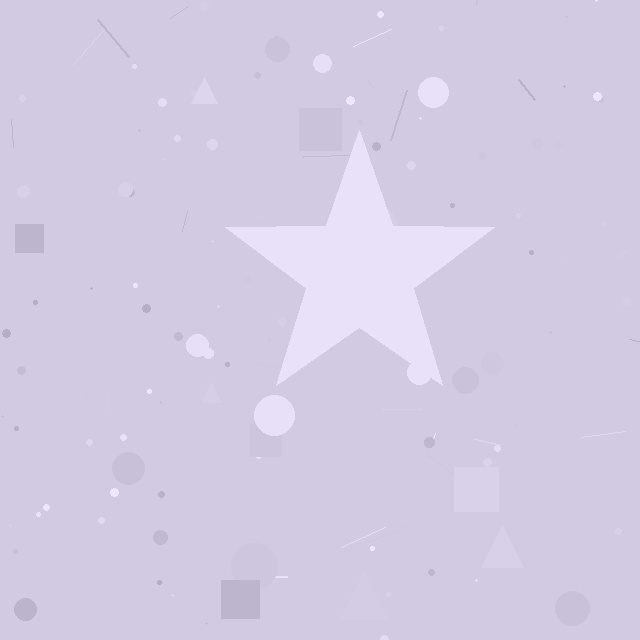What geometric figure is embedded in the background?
A star is embedded in the background.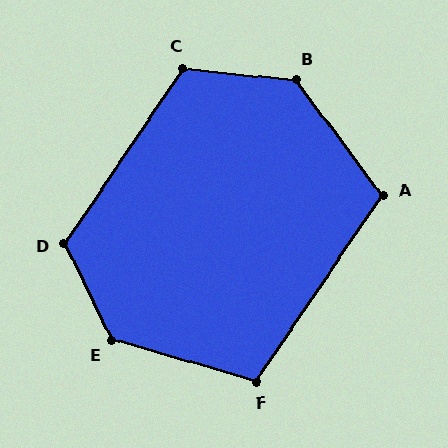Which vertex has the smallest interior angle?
F, at approximately 108 degrees.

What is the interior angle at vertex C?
Approximately 118 degrees (obtuse).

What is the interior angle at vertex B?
Approximately 133 degrees (obtuse).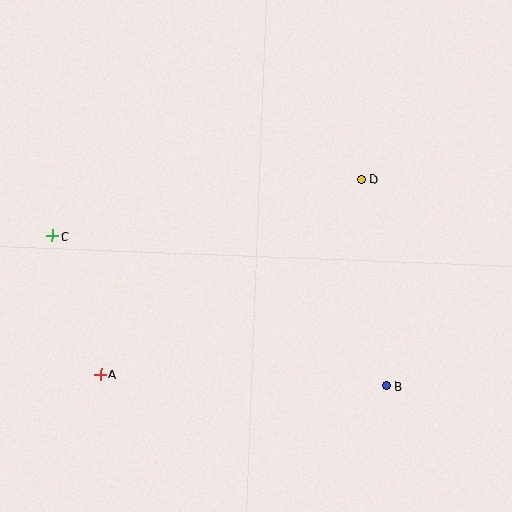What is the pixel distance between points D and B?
The distance between D and B is 208 pixels.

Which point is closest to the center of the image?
Point D at (361, 179) is closest to the center.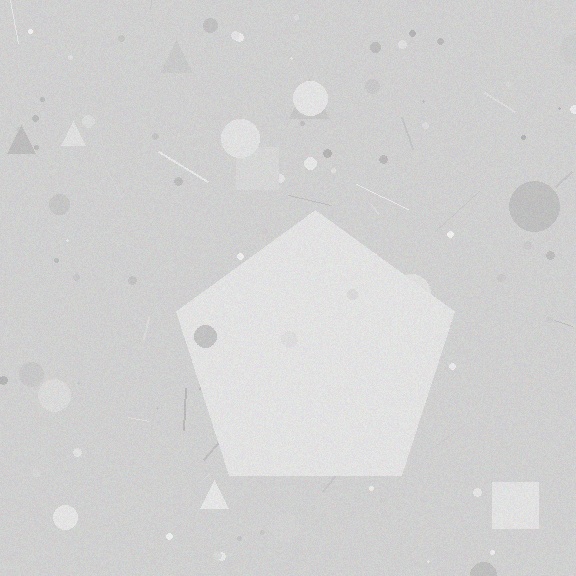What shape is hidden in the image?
A pentagon is hidden in the image.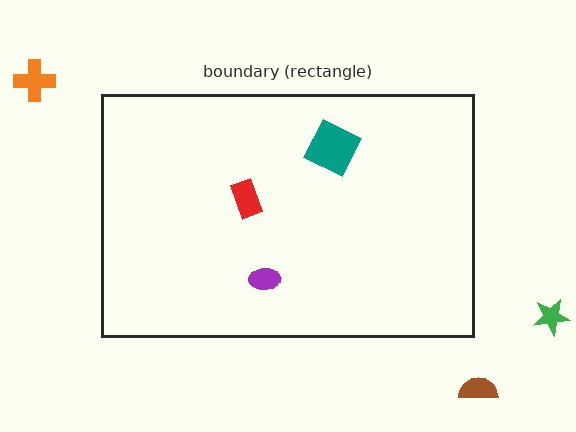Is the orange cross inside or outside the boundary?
Outside.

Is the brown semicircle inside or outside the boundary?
Outside.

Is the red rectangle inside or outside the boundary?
Inside.